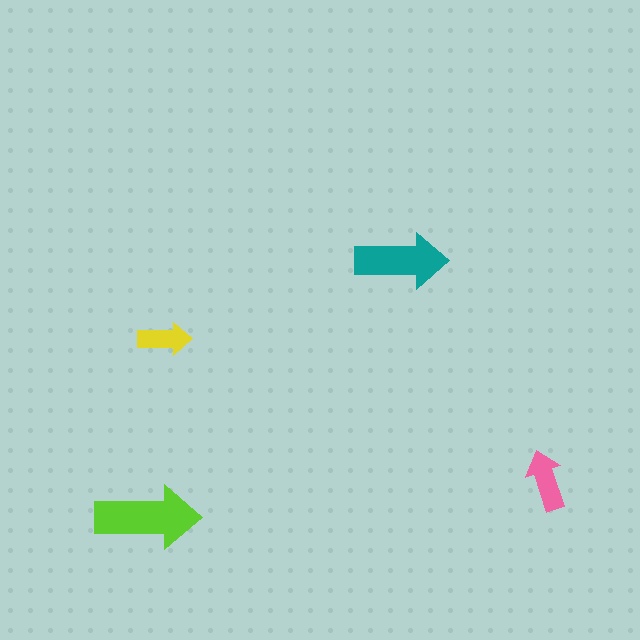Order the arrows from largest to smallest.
the lime one, the teal one, the pink one, the yellow one.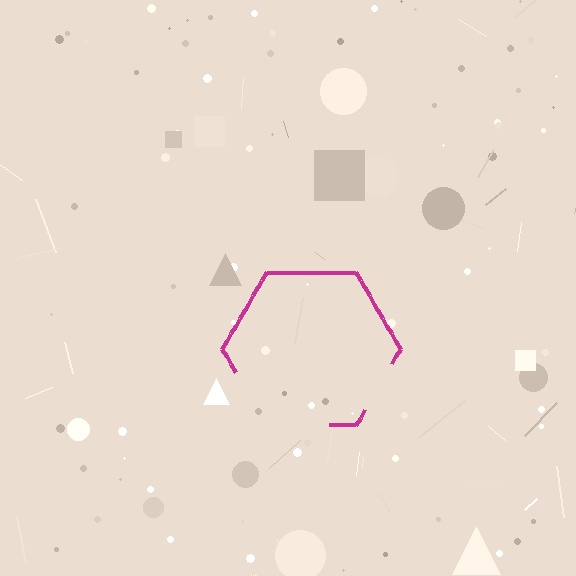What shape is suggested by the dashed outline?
The dashed outline suggests a hexagon.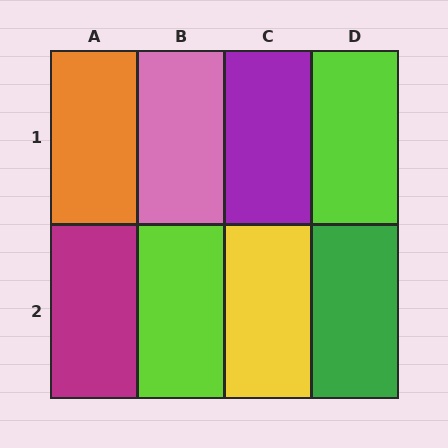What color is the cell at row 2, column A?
Magenta.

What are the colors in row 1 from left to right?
Orange, pink, purple, lime.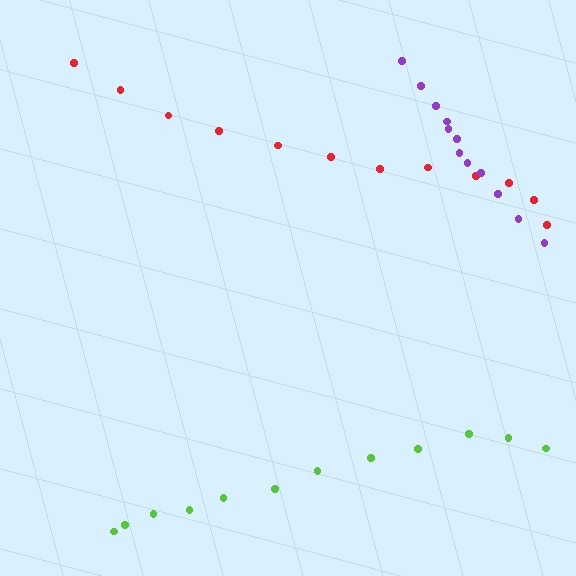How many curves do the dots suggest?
There are 3 distinct paths.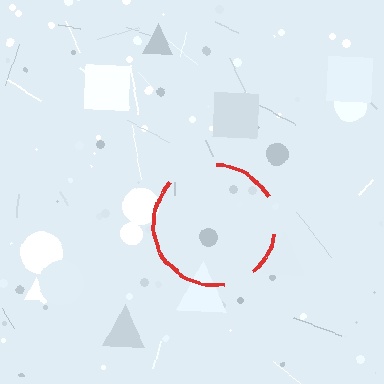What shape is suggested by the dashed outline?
The dashed outline suggests a circle.